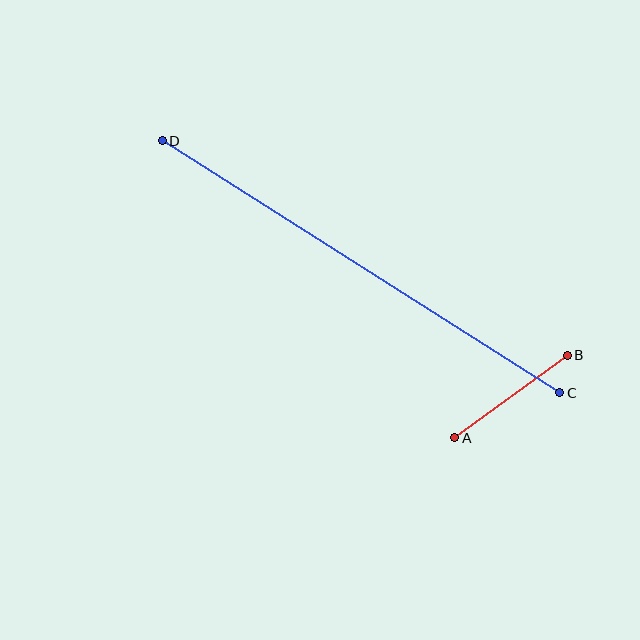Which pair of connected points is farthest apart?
Points C and D are farthest apart.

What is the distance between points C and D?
The distance is approximately 471 pixels.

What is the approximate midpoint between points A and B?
The midpoint is at approximately (511, 396) pixels.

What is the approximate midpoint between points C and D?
The midpoint is at approximately (361, 267) pixels.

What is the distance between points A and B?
The distance is approximately 139 pixels.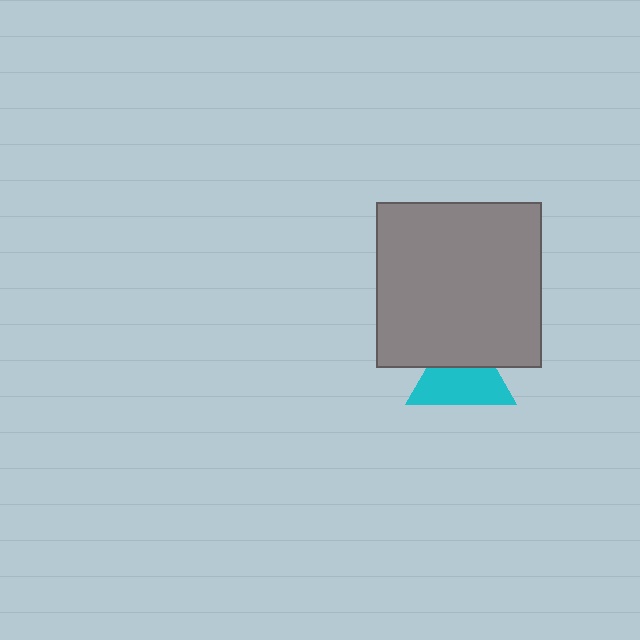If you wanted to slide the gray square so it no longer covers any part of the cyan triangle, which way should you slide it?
Slide it up — that is the most direct way to separate the two shapes.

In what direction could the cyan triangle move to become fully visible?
The cyan triangle could move down. That would shift it out from behind the gray square entirely.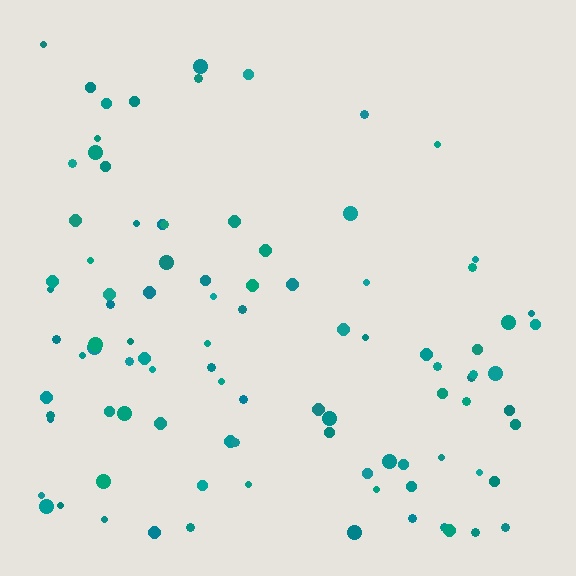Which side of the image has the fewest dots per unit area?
The top.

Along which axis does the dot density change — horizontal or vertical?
Vertical.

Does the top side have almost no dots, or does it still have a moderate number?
Still a moderate number, just noticeably fewer than the bottom.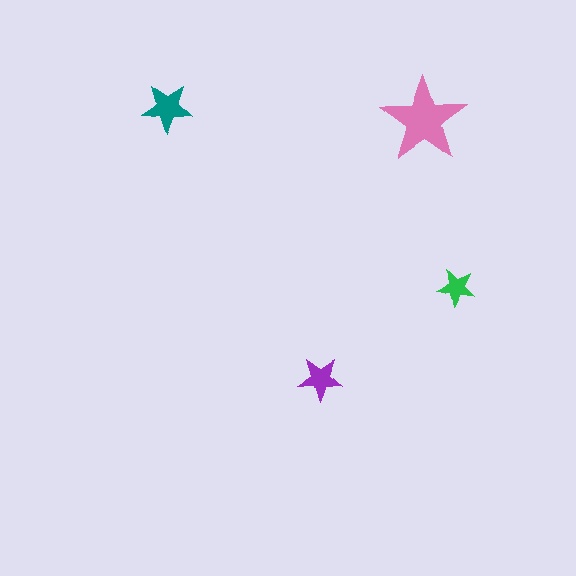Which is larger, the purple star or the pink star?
The pink one.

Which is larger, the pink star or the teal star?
The pink one.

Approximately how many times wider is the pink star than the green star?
About 2.5 times wider.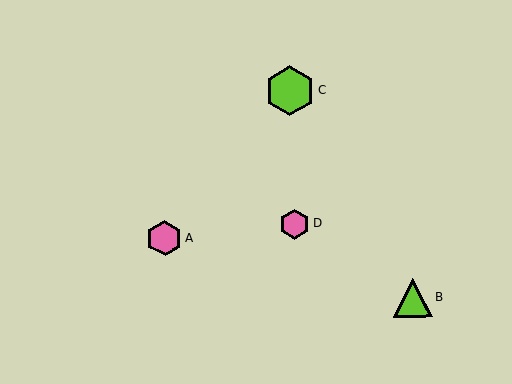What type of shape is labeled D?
Shape D is a pink hexagon.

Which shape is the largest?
The lime hexagon (labeled C) is the largest.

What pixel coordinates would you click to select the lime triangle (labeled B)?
Click at (413, 298) to select the lime triangle B.